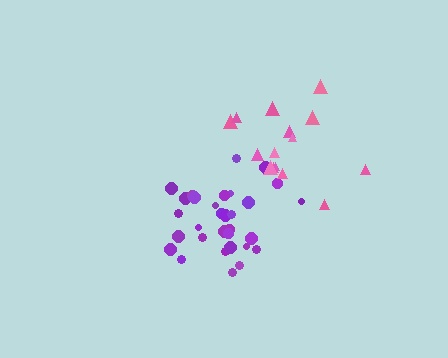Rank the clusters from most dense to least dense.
purple, pink.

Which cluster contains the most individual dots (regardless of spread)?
Purple (31).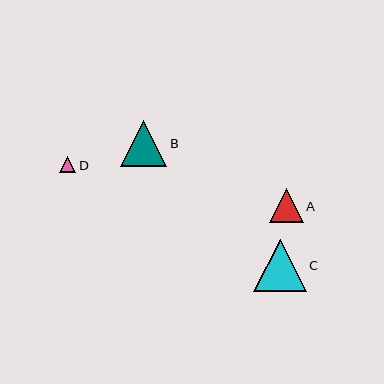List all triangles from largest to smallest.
From largest to smallest: C, B, A, D.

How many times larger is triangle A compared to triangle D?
Triangle A is approximately 2.1 times the size of triangle D.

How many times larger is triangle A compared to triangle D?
Triangle A is approximately 2.1 times the size of triangle D.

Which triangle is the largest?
Triangle C is the largest with a size of approximately 52 pixels.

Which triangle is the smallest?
Triangle D is the smallest with a size of approximately 16 pixels.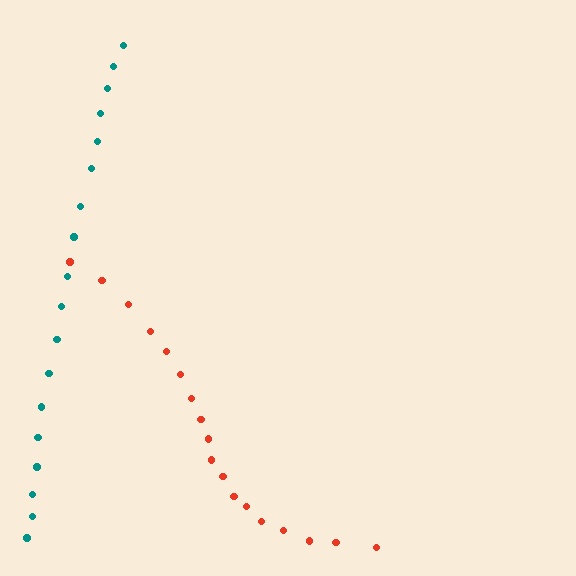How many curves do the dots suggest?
There are 2 distinct paths.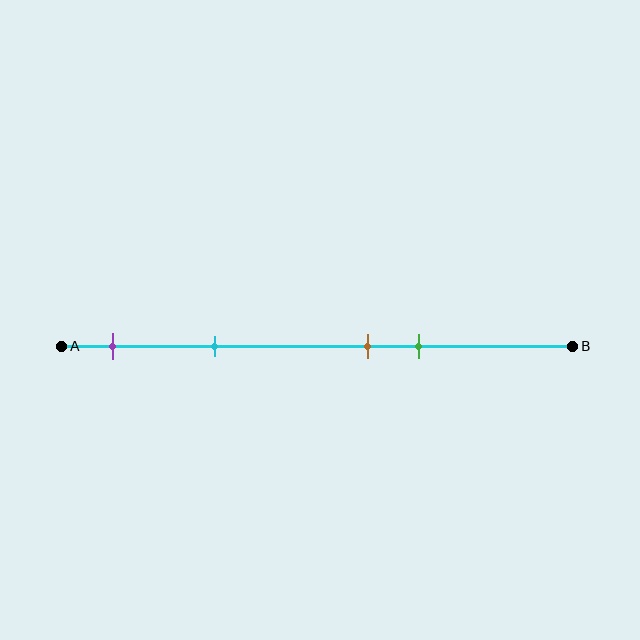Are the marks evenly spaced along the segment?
No, the marks are not evenly spaced.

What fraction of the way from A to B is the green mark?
The green mark is approximately 70% (0.7) of the way from A to B.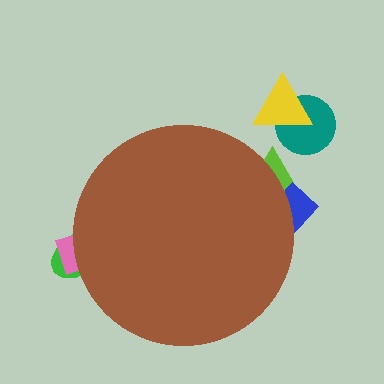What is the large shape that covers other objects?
A brown circle.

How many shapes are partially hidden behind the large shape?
4 shapes are partially hidden.